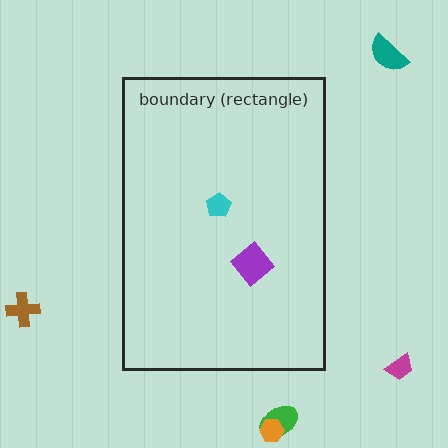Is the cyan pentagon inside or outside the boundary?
Inside.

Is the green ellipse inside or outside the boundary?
Outside.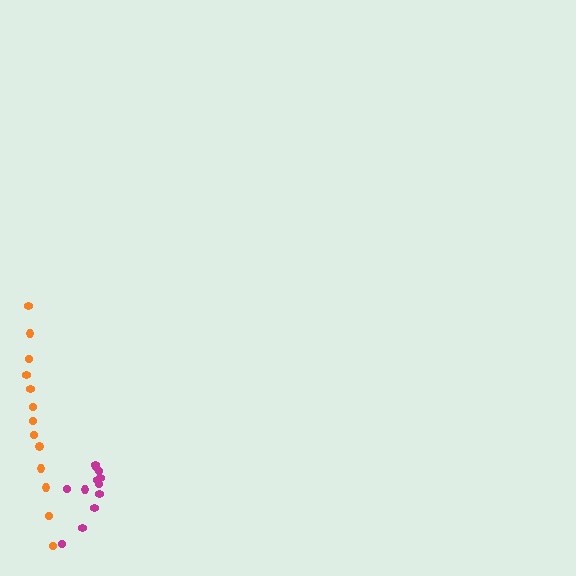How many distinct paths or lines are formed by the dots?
There are 2 distinct paths.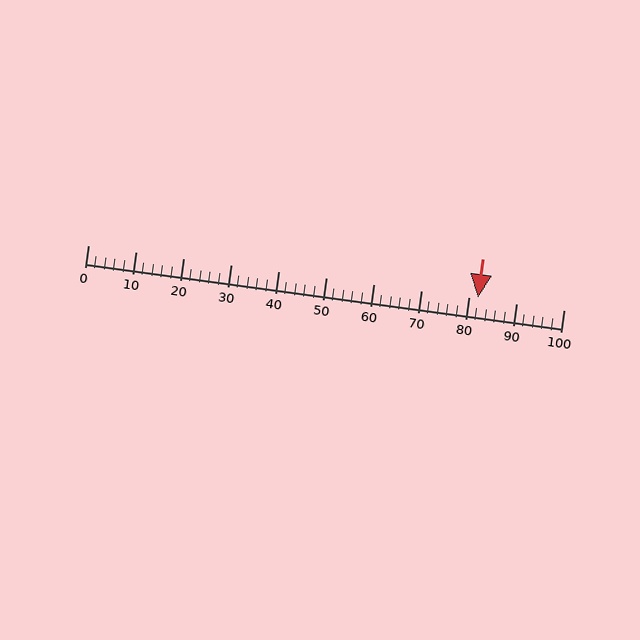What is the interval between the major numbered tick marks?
The major tick marks are spaced 10 units apart.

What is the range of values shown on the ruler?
The ruler shows values from 0 to 100.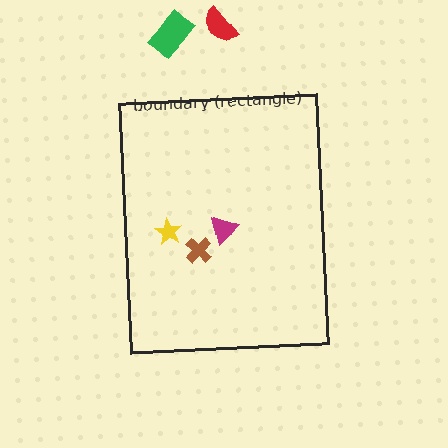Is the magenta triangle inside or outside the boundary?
Inside.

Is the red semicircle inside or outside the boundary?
Outside.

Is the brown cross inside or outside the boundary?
Inside.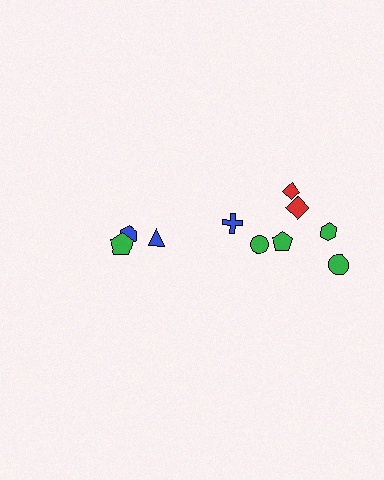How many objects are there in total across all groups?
There are 10 objects.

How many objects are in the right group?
There are 7 objects.